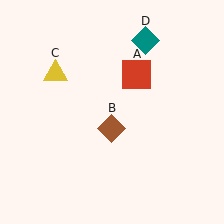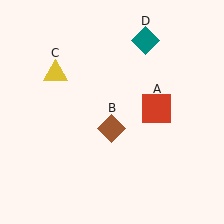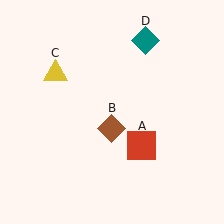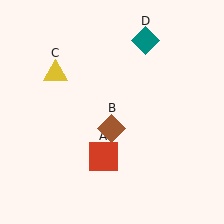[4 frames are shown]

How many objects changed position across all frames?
1 object changed position: red square (object A).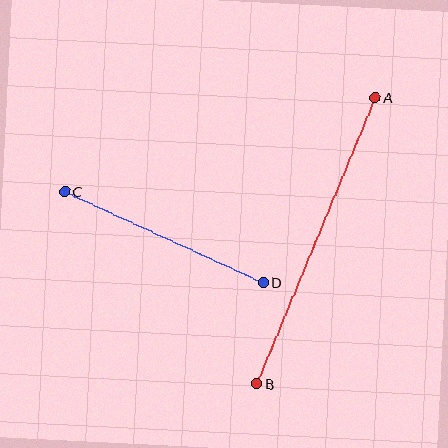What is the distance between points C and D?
The distance is approximately 219 pixels.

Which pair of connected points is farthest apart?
Points A and B are farthest apart.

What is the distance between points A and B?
The distance is approximately 310 pixels.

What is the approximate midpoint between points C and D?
The midpoint is at approximately (164, 237) pixels.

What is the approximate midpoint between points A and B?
The midpoint is at approximately (316, 240) pixels.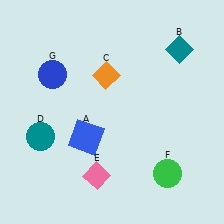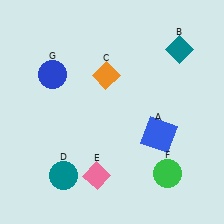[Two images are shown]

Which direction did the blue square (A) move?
The blue square (A) moved right.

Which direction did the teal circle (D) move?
The teal circle (D) moved down.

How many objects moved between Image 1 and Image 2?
2 objects moved between the two images.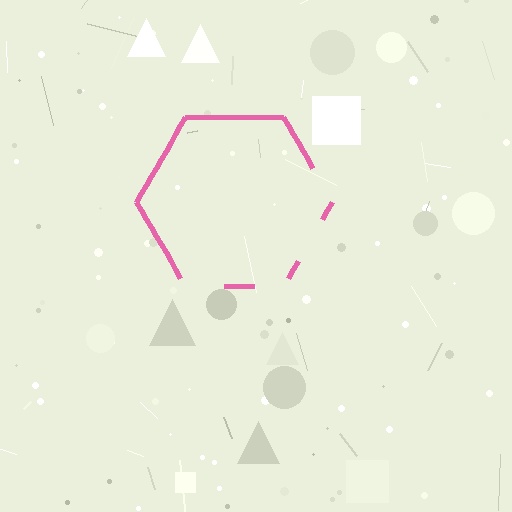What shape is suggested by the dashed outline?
The dashed outline suggests a hexagon.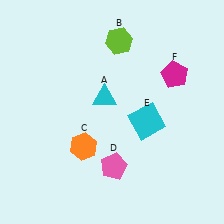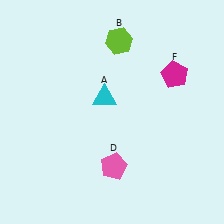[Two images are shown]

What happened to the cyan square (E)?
The cyan square (E) was removed in Image 2. It was in the bottom-right area of Image 1.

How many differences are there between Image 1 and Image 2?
There are 2 differences between the two images.